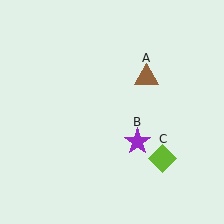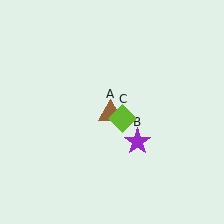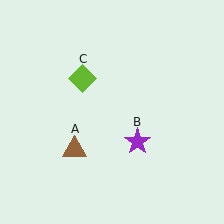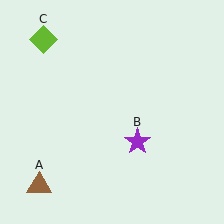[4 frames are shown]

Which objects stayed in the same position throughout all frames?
Purple star (object B) remained stationary.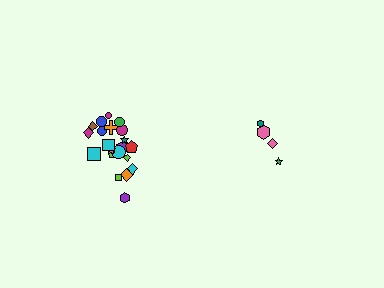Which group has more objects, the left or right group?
The left group.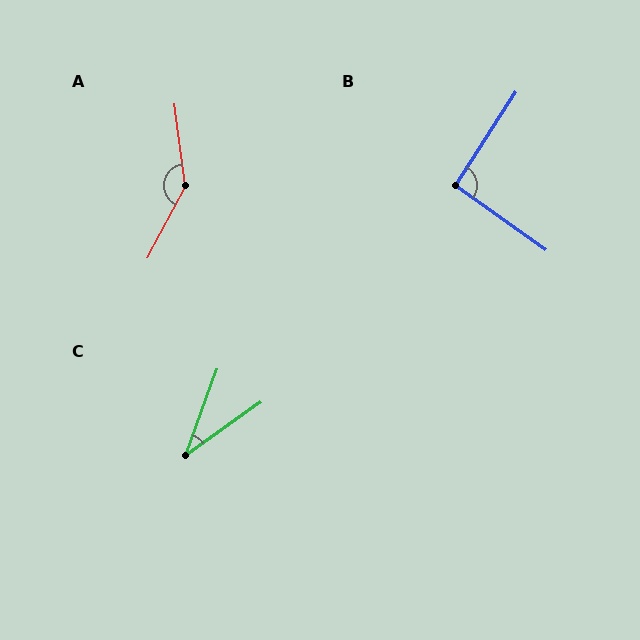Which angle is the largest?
A, at approximately 145 degrees.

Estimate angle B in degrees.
Approximately 92 degrees.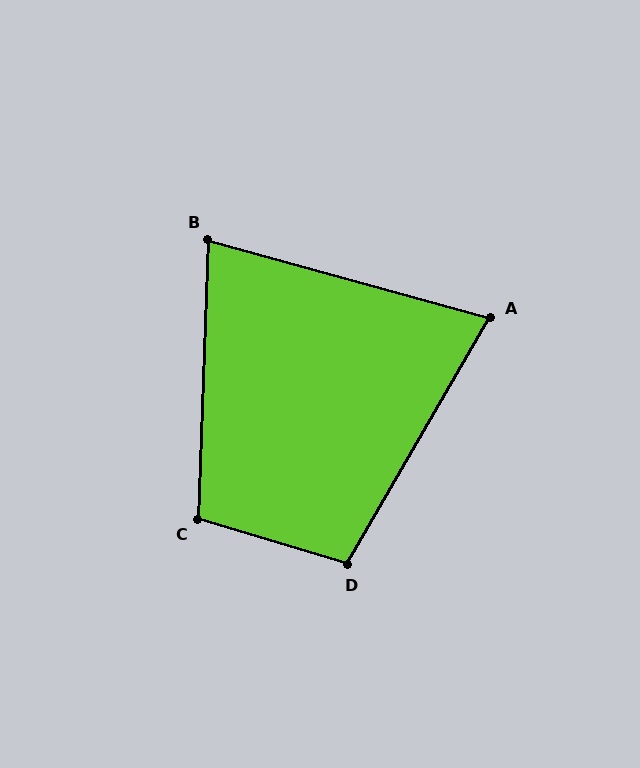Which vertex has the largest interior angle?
C, at approximately 105 degrees.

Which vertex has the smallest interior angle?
A, at approximately 75 degrees.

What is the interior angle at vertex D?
Approximately 103 degrees (obtuse).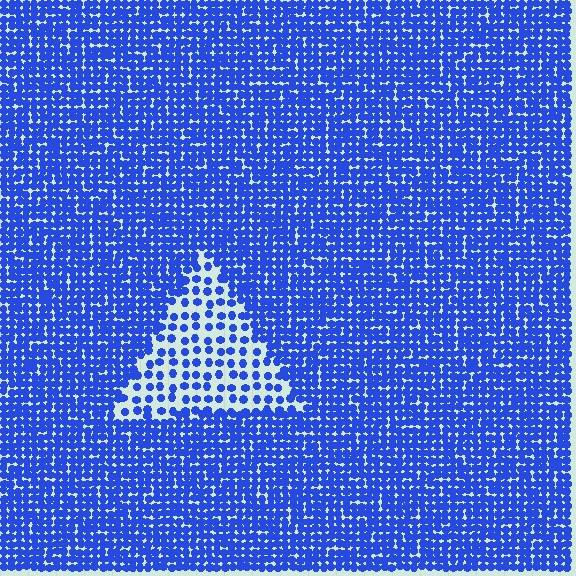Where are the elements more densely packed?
The elements are more densely packed outside the triangle boundary.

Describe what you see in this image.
The image contains small blue elements arranged at two different densities. A triangle-shaped region is visible where the elements are less densely packed than the surrounding area.